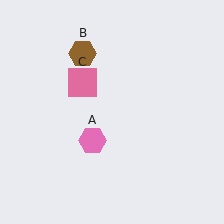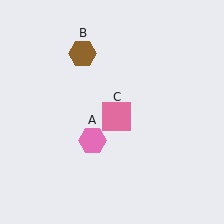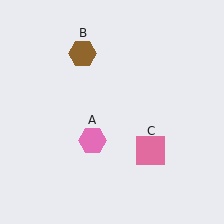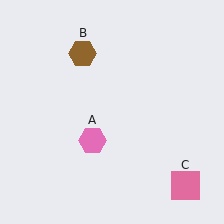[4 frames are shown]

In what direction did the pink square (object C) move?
The pink square (object C) moved down and to the right.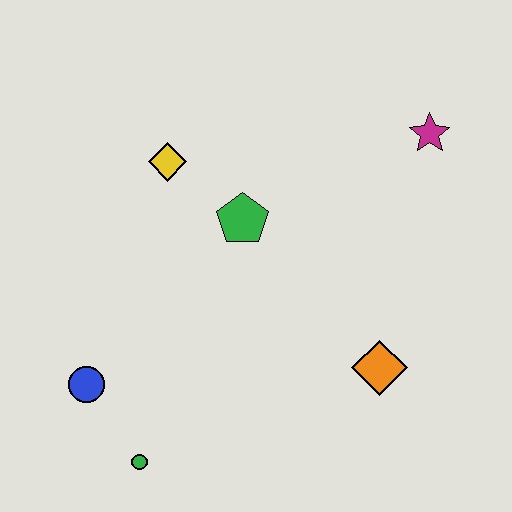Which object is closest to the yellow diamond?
The green pentagon is closest to the yellow diamond.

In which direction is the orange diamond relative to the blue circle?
The orange diamond is to the right of the blue circle.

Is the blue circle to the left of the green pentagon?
Yes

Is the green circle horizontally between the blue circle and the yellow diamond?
Yes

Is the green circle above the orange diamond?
No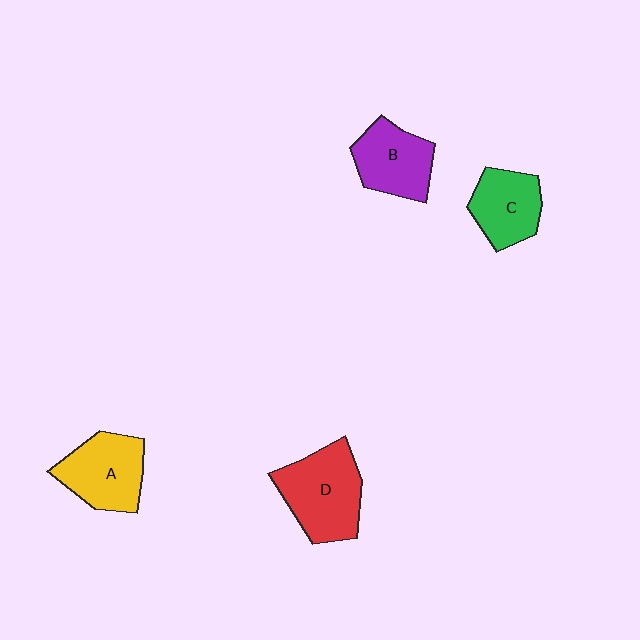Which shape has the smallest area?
Shape C (green).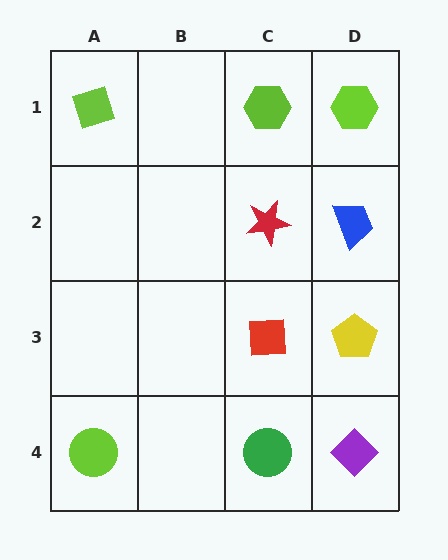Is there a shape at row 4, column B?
No, that cell is empty.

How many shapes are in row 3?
2 shapes.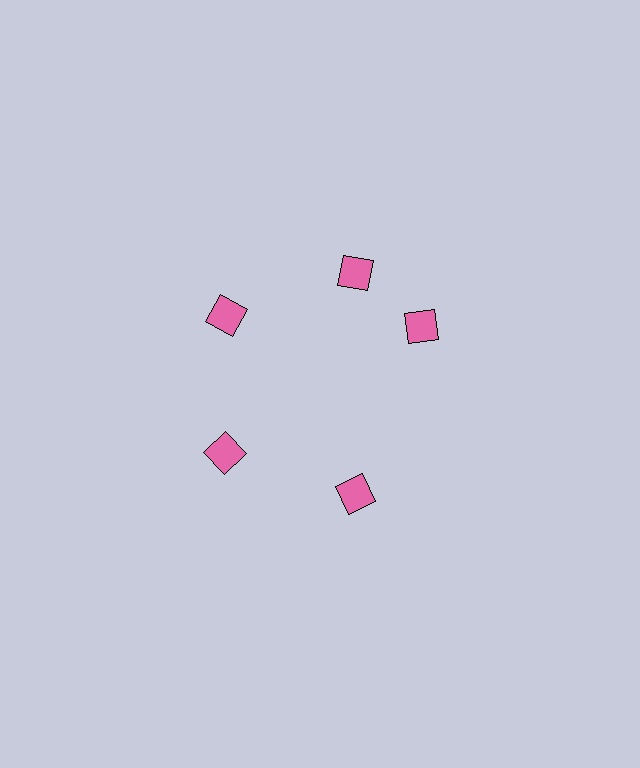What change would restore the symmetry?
The symmetry would be restored by rotating it back into even spacing with its neighbors so that all 5 diamonds sit at equal angles and equal distance from the center.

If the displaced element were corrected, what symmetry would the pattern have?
It would have 5-fold rotational symmetry — the pattern would map onto itself every 72 degrees.